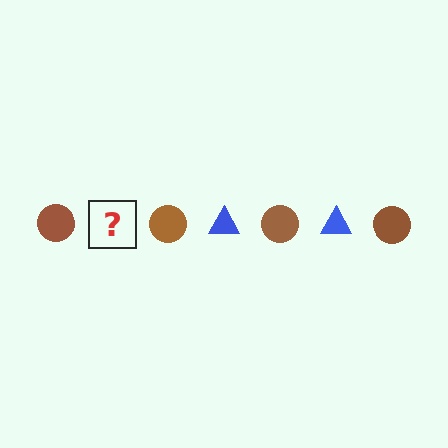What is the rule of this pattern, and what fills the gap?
The rule is that the pattern alternates between brown circle and blue triangle. The gap should be filled with a blue triangle.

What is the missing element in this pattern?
The missing element is a blue triangle.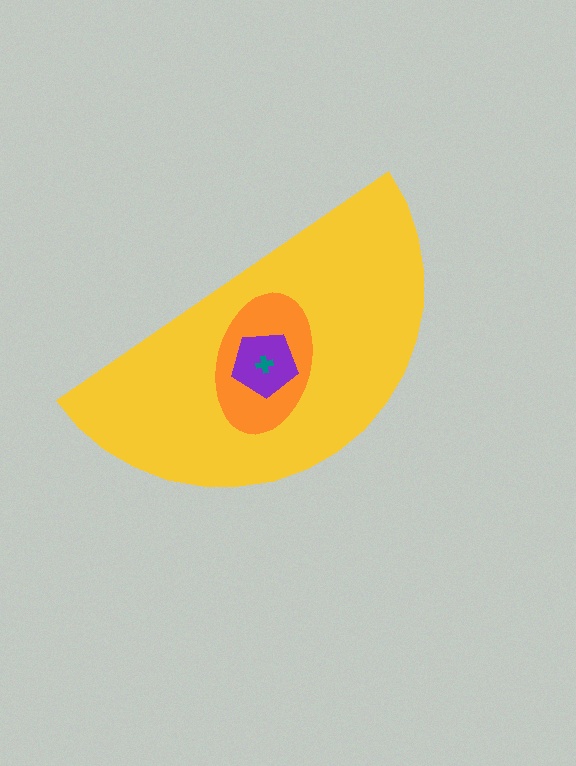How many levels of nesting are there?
4.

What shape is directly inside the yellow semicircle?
The orange ellipse.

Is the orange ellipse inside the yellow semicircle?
Yes.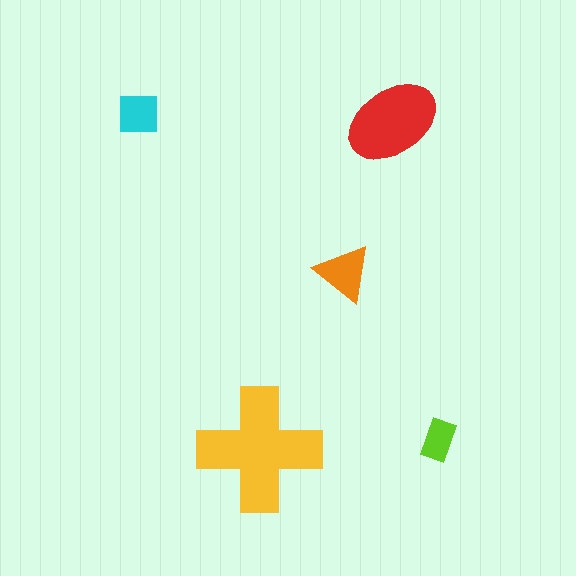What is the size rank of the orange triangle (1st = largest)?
3rd.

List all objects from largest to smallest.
The yellow cross, the red ellipse, the orange triangle, the cyan square, the lime rectangle.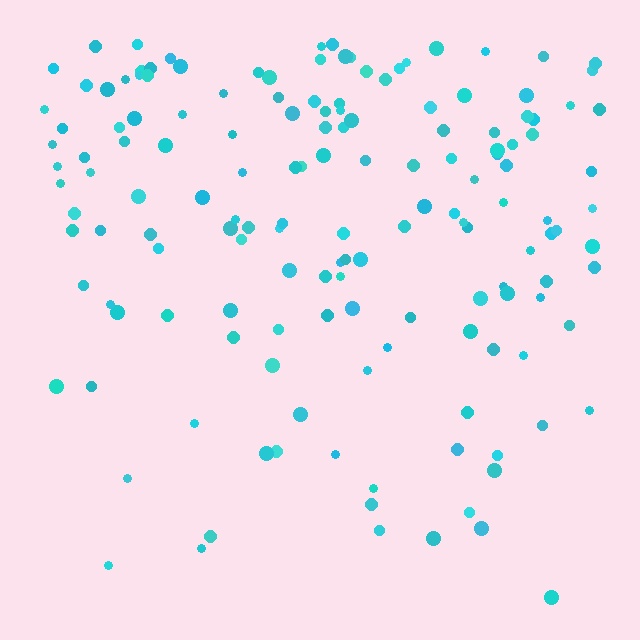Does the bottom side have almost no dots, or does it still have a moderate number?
Still a moderate number, just noticeably fewer than the top.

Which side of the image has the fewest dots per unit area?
The bottom.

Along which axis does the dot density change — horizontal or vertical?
Vertical.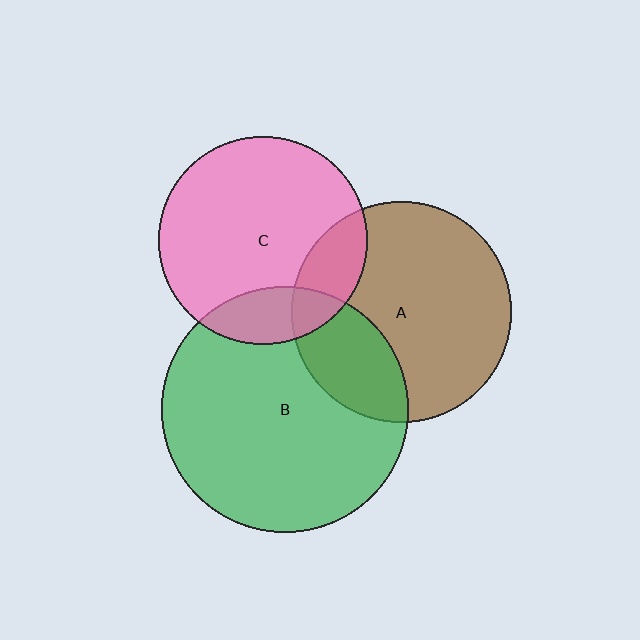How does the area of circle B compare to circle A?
Approximately 1.3 times.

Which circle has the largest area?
Circle B (green).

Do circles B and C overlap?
Yes.